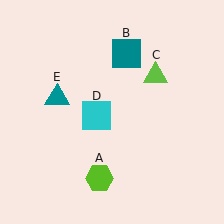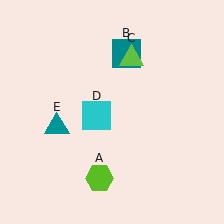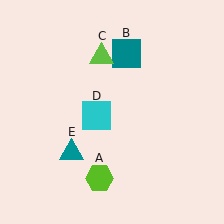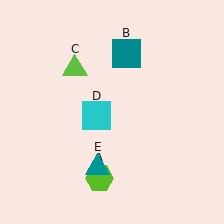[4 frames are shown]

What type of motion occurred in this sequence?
The lime triangle (object C), teal triangle (object E) rotated counterclockwise around the center of the scene.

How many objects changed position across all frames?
2 objects changed position: lime triangle (object C), teal triangle (object E).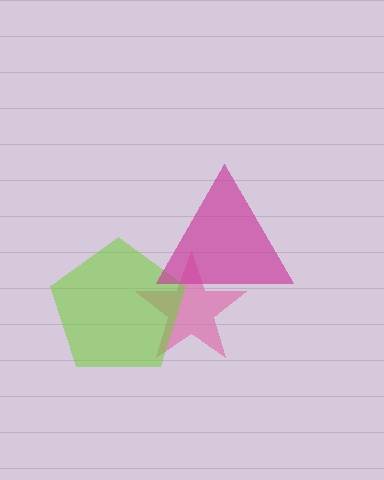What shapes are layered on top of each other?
The layered shapes are: a pink star, a lime pentagon, a magenta triangle.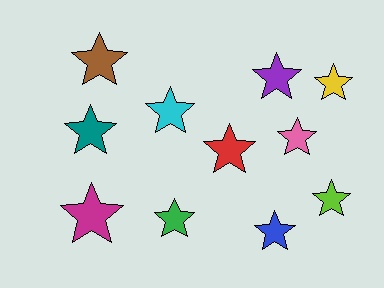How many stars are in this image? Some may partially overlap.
There are 11 stars.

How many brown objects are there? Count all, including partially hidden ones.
There is 1 brown object.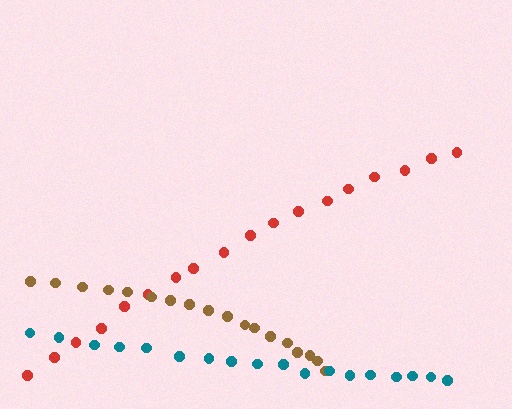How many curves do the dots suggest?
There are 3 distinct paths.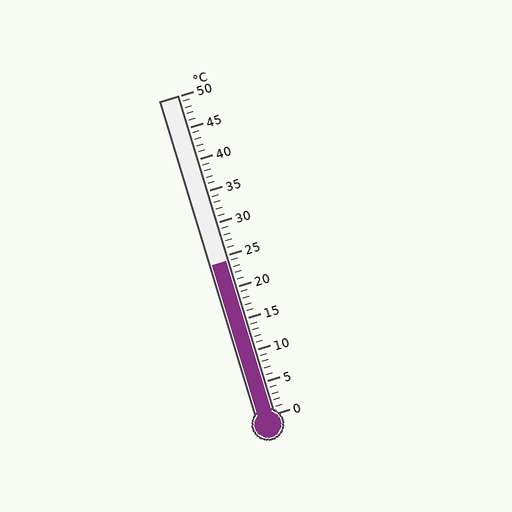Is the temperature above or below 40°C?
The temperature is below 40°C.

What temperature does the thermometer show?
The thermometer shows approximately 24°C.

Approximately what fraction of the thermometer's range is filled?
The thermometer is filled to approximately 50% of its range.